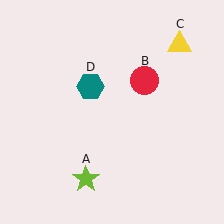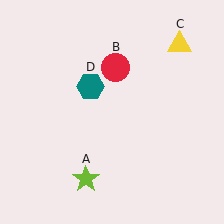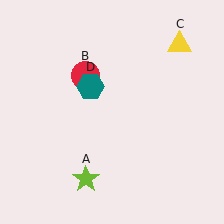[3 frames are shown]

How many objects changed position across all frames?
1 object changed position: red circle (object B).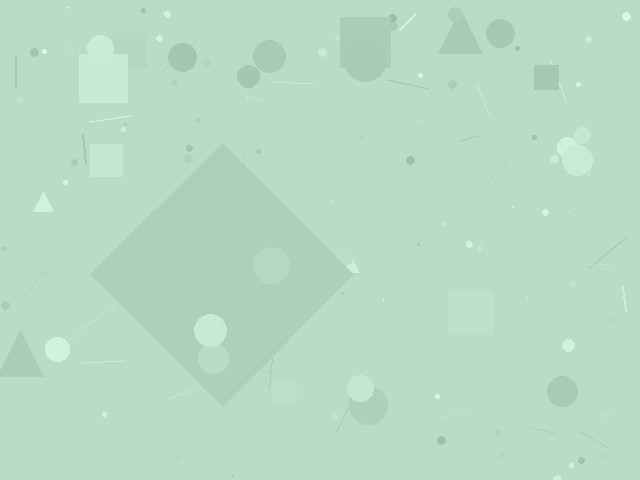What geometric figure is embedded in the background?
A diamond is embedded in the background.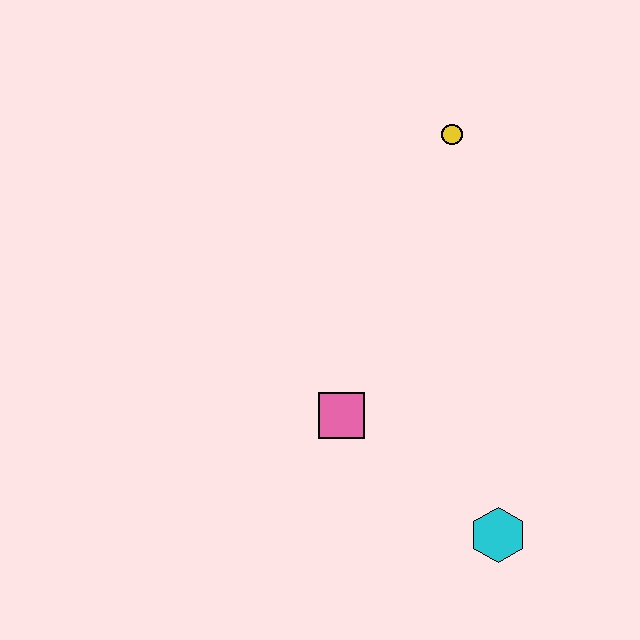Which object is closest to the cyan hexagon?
The pink square is closest to the cyan hexagon.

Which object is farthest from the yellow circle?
The cyan hexagon is farthest from the yellow circle.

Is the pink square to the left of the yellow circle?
Yes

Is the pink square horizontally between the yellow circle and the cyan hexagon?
No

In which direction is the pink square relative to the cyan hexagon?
The pink square is to the left of the cyan hexagon.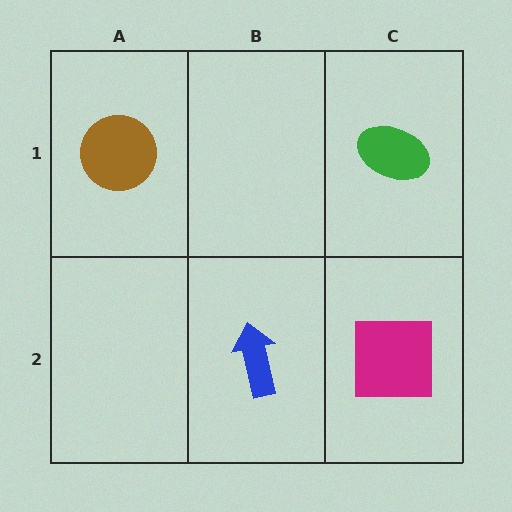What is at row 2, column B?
A blue arrow.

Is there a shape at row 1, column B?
No, that cell is empty.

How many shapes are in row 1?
2 shapes.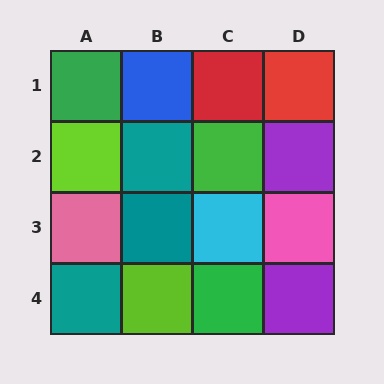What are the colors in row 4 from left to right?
Teal, lime, green, purple.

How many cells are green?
3 cells are green.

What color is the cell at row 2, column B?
Teal.